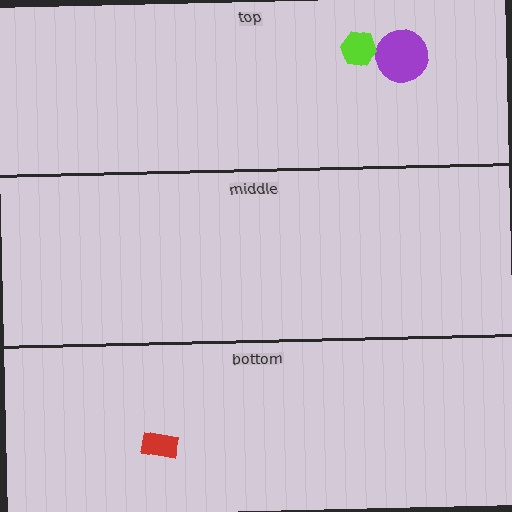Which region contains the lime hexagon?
The top region.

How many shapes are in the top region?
2.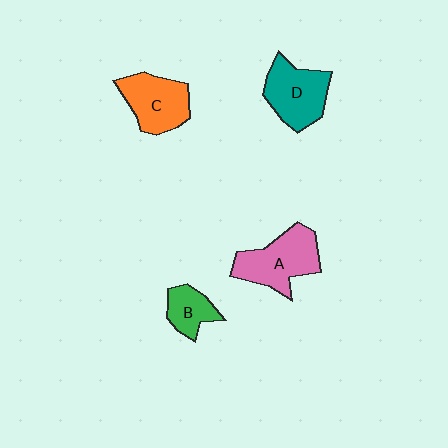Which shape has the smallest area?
Shape B (green).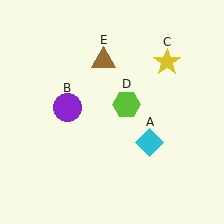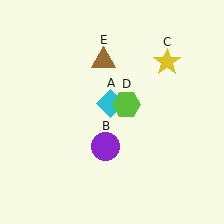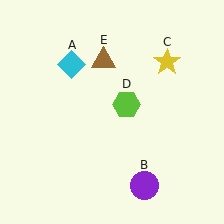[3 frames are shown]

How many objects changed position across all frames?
2 objects changed position: cyan diamond (object A), purple circle (object B).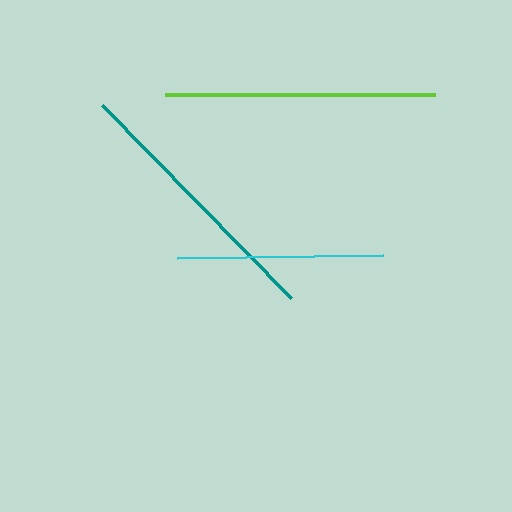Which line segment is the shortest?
The cyan line is the shortest at approximately 205 pixels.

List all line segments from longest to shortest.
From longest to shortest: teal, lime, cyan.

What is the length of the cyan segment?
The cyan segment is approximately 205 pixels long.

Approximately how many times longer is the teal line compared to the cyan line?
The teal line is approximately 1.3 times the length of the cyan line.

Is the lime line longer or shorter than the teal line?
The teal line is longer than the lime line.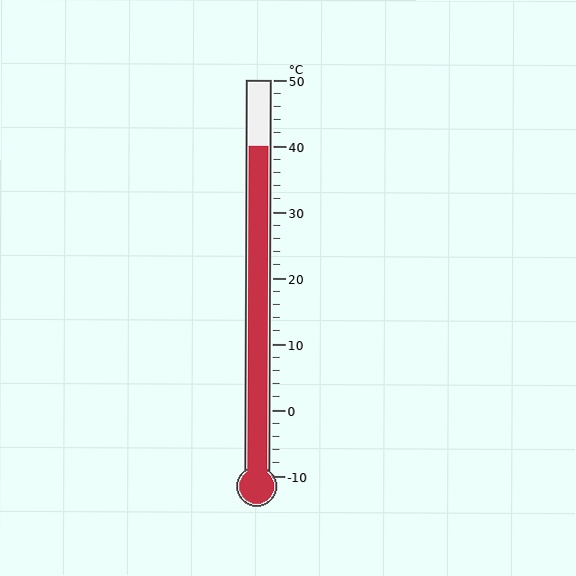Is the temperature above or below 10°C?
The temperature is above 10°C.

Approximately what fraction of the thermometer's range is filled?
The thermometer is filled to approximately 85% of its range.